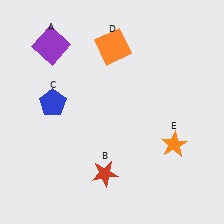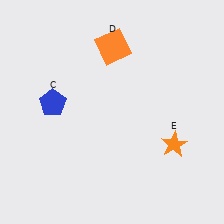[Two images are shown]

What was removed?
The red star (B), the purple square (A) were removed in Image 2.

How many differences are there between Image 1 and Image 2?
There are 2 differences between the two images.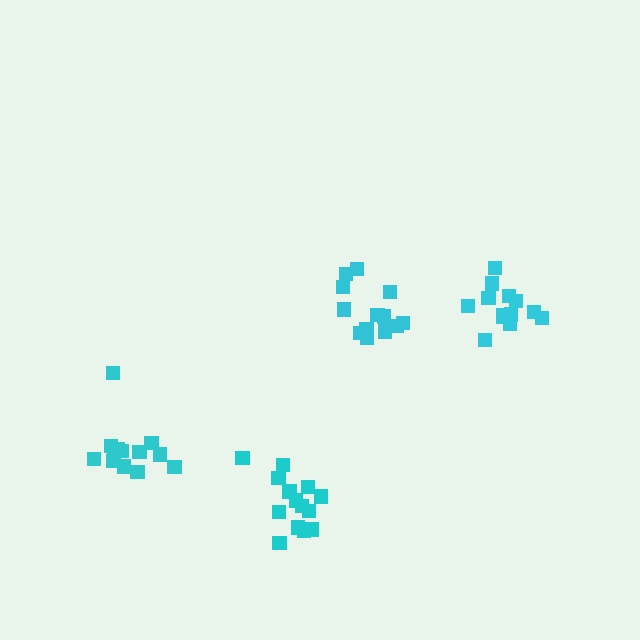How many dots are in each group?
Group 1: 13 dots, Group 2: 13 dots, Group 3: 13 dots, Group 4: 14 dots (53 total).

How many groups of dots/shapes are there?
There are 4 groups.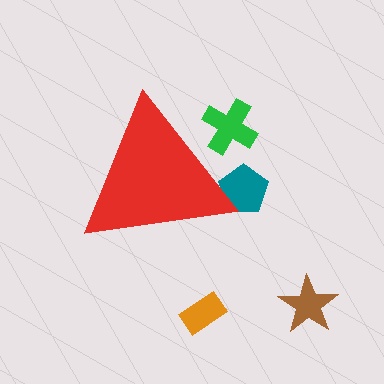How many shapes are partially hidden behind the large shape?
2 shapes are partially hidden.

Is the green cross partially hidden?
Yes, the green cross is partially hidden behind the red triangle.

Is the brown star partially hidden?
No, the brown star is fully visible.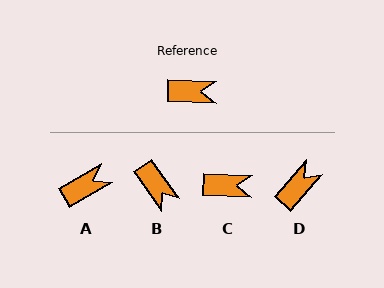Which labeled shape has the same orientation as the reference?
C.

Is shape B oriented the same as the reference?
No, it is off by about 52 degrees.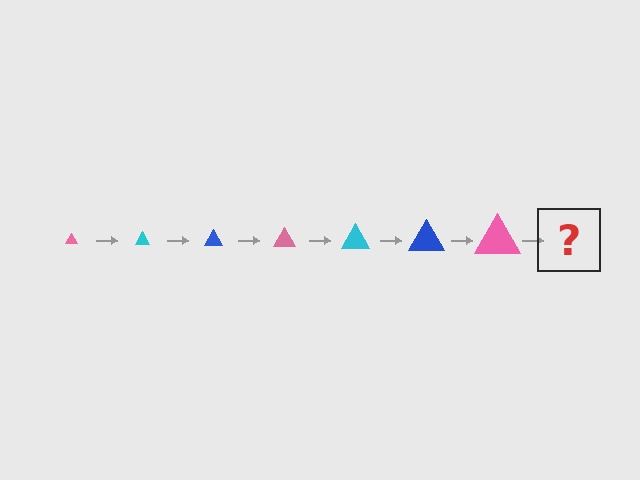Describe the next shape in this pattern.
It should be a cyan triangle, larger than the previous one.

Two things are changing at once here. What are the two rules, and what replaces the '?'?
The two rules are that the triangle grows larger each step and the color cycles through pink, cyan, and blue. The '?' should be a cyan triangle, larger than the previous one.